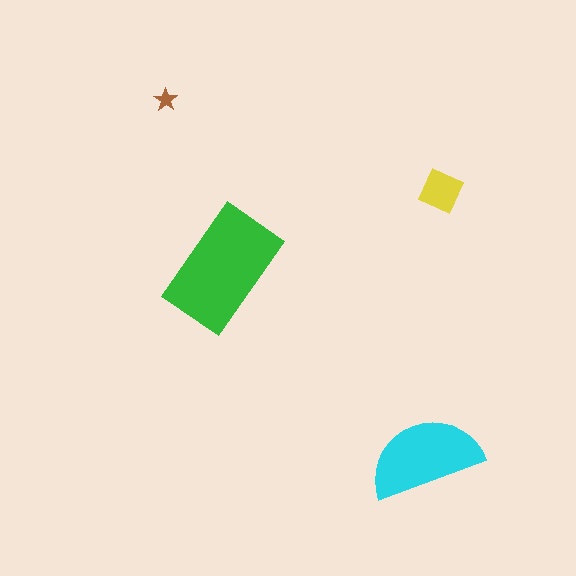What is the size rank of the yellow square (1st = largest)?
3rd.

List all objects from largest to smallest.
The green rectangle, the cyan semicircle, the yellow square, the brown star.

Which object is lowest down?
The cyan semicircle is bottommost.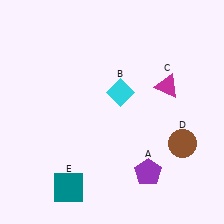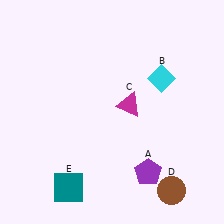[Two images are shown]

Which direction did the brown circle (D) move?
The brown circle (D) moved down.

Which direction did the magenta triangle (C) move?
The magenta triangle (C) moved left.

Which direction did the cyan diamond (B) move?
The cyan diamond (B) moved right.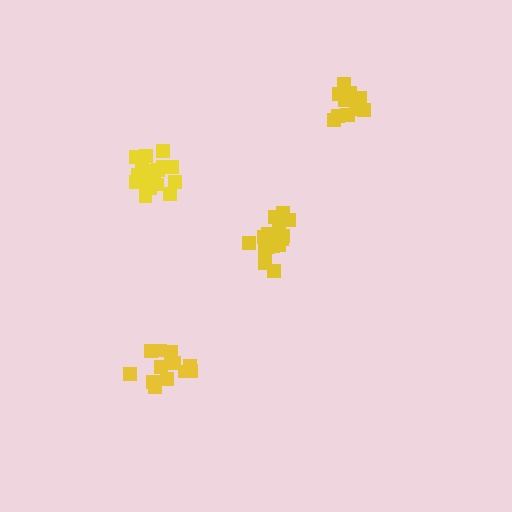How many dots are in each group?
Group 1: 18 dots, Group 2: 17 dots, Group 3: 13 dots, Group 4: 14 dots (62 total).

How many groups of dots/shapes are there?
There are 4 groups.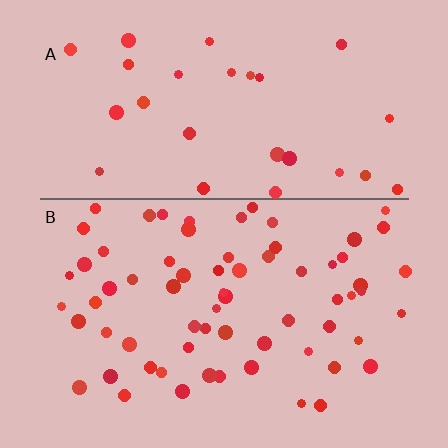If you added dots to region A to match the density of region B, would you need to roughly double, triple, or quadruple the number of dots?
Approximately double.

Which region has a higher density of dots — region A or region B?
B (the bottom).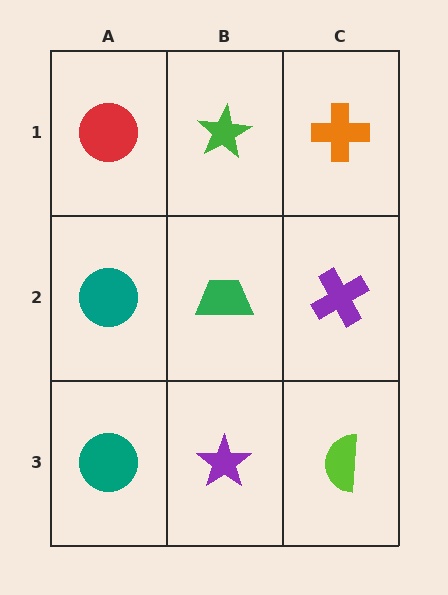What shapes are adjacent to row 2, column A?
A red circle (row 1, column A), a teal circle (row 3, column A), a green trapezoid (row 2, column B).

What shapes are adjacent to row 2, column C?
An orange cross (row 1, column C), a lime semicircle (row 3, column C), a green trapezoid (row 2, column B).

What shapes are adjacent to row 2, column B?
A green star (row 1, column B), a purple star (row 3, column B), a teal circle (row 2, column A), a purple cross (row 2, column C).